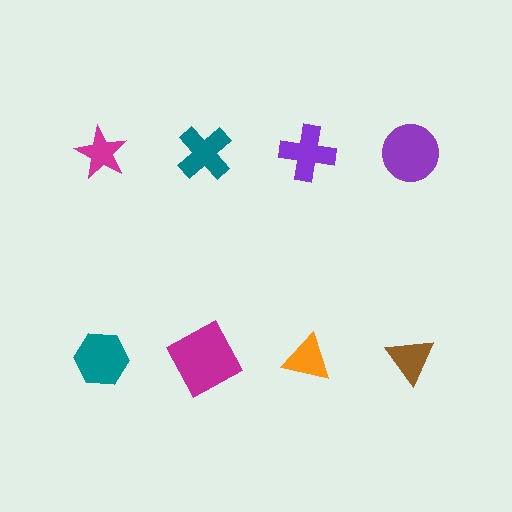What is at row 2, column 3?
An orange triangle.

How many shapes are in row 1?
4 shapes.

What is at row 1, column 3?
A purple cross.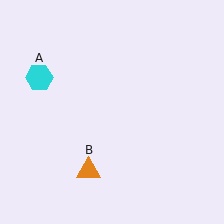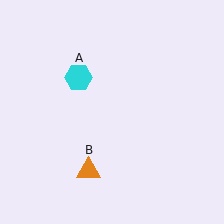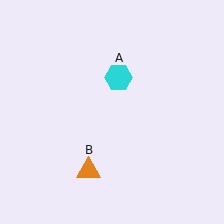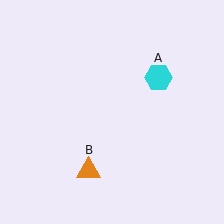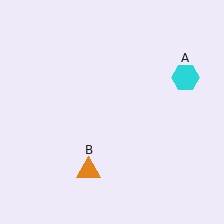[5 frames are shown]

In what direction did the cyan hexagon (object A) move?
The cyan hexagon (object A) moved right.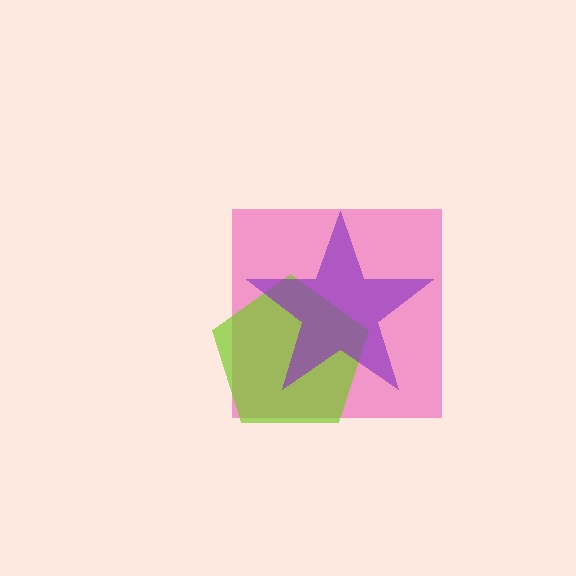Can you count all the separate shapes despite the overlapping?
Yes, there are 3 separate shapes.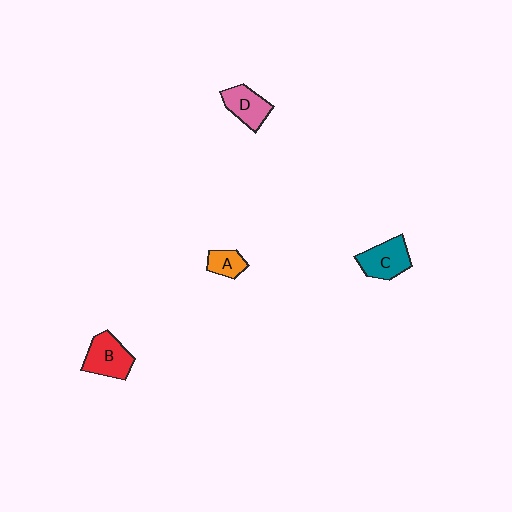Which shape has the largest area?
Shape B (red).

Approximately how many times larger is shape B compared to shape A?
Approximately 1.8 times.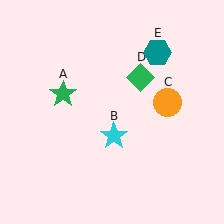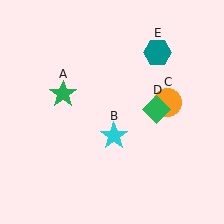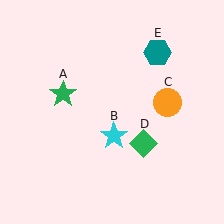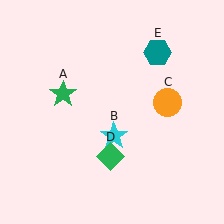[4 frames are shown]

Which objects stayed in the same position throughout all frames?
Green star (object A) and cyan star (object B) and orange circle (object C) and teal hexagon (object E) remained stationary.